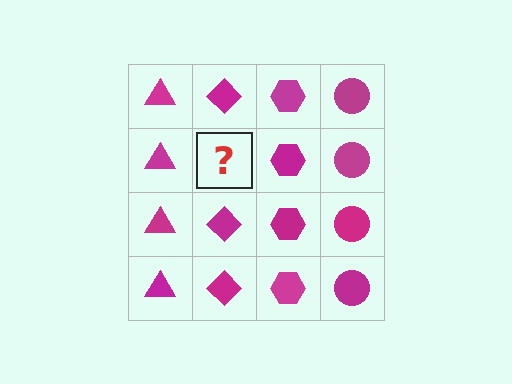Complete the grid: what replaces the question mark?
The question mark should be replaced with a magenta diamond.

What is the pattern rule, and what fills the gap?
The rule is that each column has a consistent shape. The gap should be filled with a magenta diamond.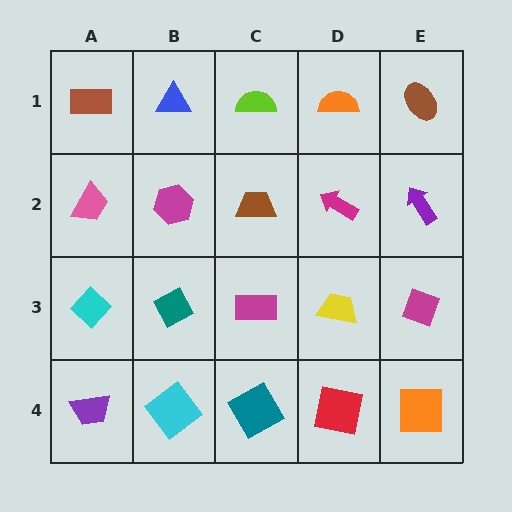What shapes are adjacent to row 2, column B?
A blue triangle (row 1, column B), a teal diamond (row 3, column B), a pink trapezoid (row 2, column A), a brown trapezoid (row 2, column C).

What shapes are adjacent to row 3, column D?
A magenta arrow (row 2, column D), a red square (row 4, column D), a magenta rectangle (row 3, column C), a magenta diamond (row 3, column E).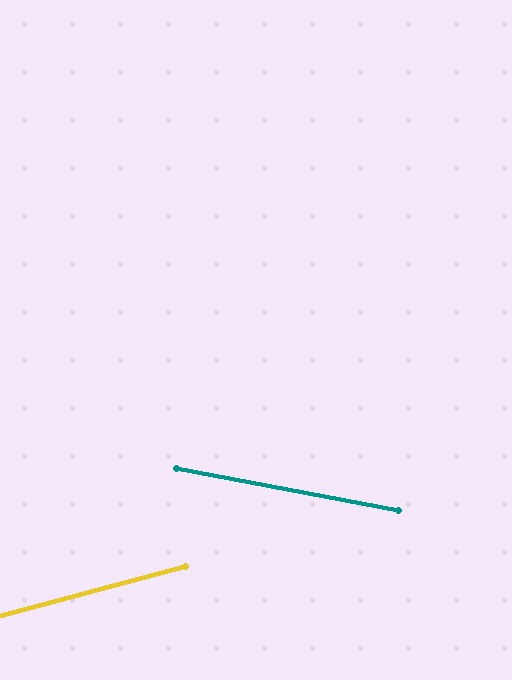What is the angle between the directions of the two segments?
Approximately 26 degrees.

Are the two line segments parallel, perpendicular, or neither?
Neither parallel nor perpendicular — they differ by about 26°.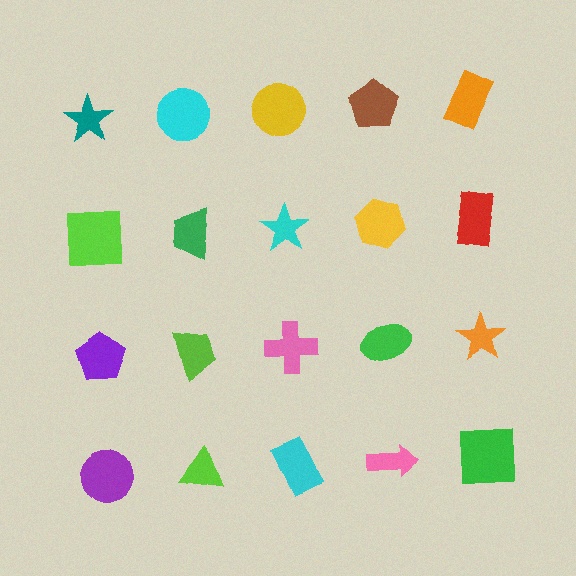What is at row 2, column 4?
A yellow hexagon.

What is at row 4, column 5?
A green square.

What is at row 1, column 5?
An orange rectangle.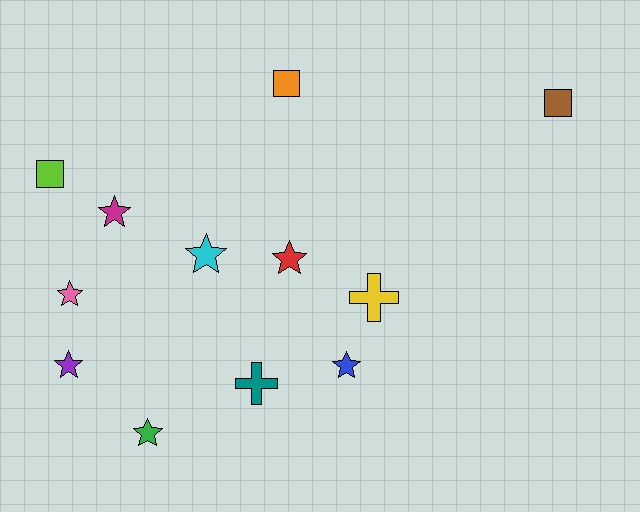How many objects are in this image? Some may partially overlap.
There are 12 objects.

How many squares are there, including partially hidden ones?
There are 3 squares.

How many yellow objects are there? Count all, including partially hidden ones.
There is 1 yellow object.